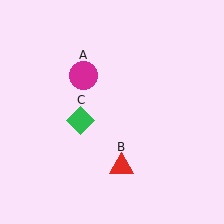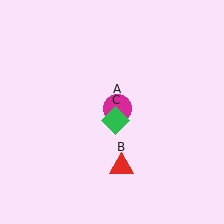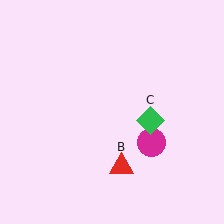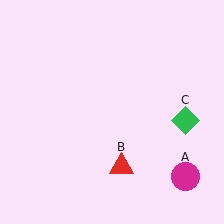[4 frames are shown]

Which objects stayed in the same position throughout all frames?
Red triangle (object B) remained stationary.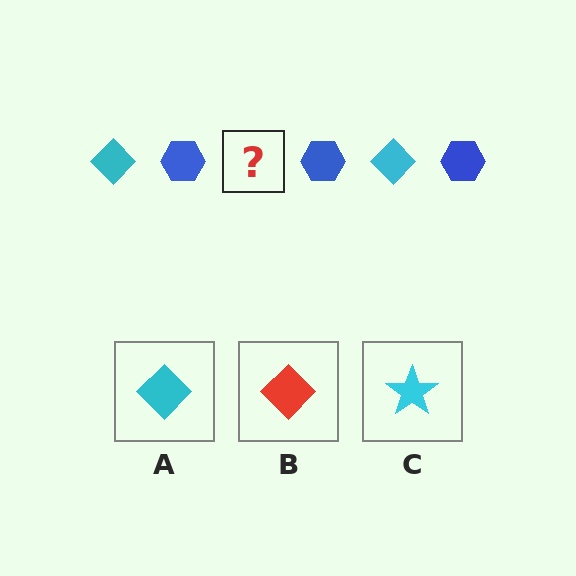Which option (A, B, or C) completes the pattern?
A.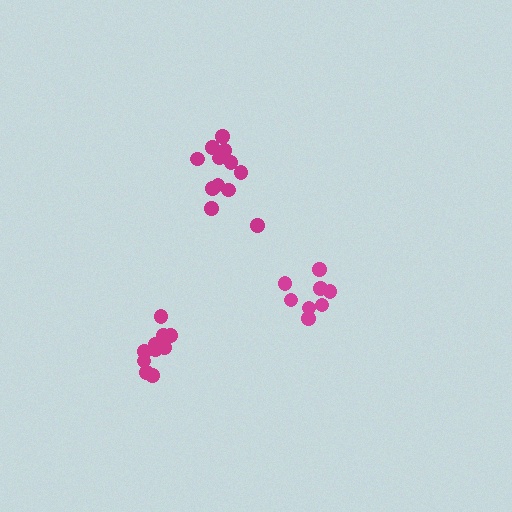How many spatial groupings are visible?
There are 3 spatial groupings.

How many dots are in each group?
Group 1: 12 dots, Group 2: 10 dots, Group 3: 8 dots (30 total).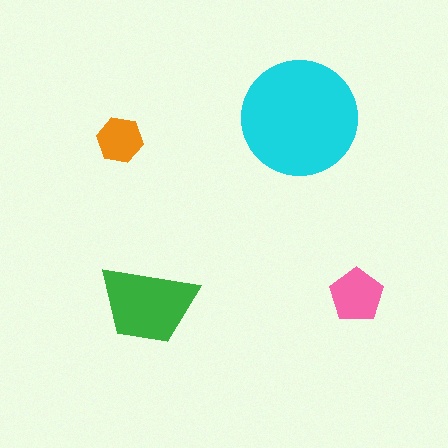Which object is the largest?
The cyan circle.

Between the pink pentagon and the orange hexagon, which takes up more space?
The pink pentagon.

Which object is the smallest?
The orange hexagon.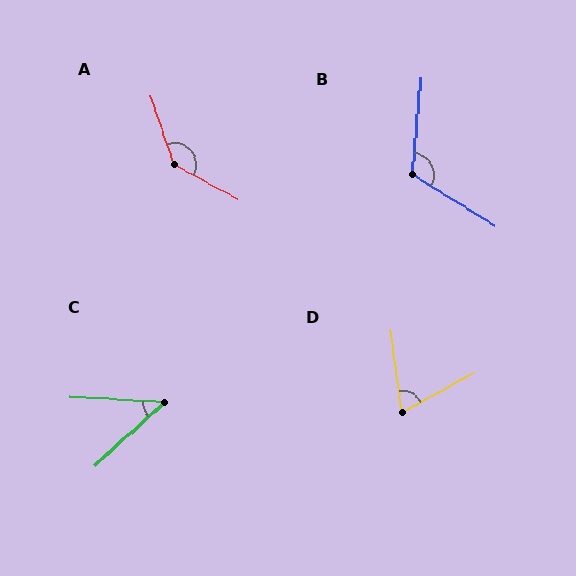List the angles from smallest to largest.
C (46°), D (69°), B (116°), A (138°).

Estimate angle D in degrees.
Approximately 69 degrees.